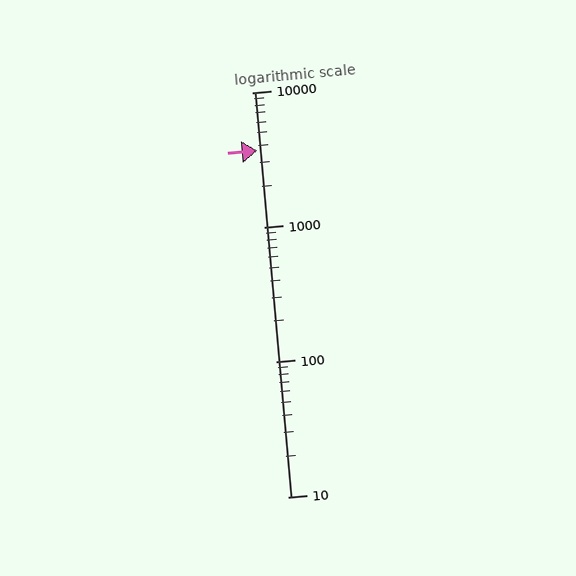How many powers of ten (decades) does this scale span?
The scale spans 3 decades, from 10 to 10000.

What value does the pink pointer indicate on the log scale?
The pointer indicates approximately 3700.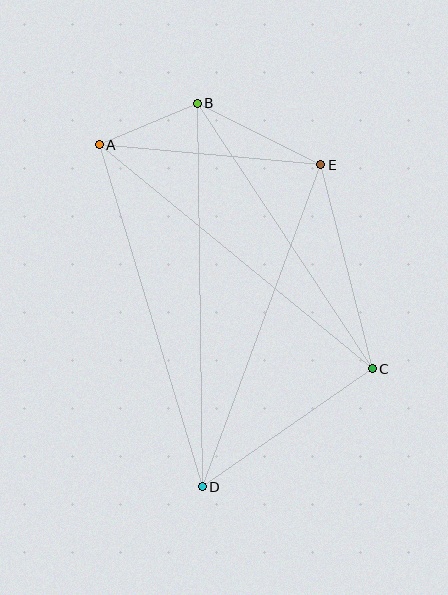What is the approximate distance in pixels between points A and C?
The distance between A and C is approximately 353 pixels.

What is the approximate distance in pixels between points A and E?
The distance between A and E is approximately 222 pixels.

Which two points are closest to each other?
Points A and B are closest to each other.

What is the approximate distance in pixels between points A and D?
The distance between A and D is approximately 357 pixels.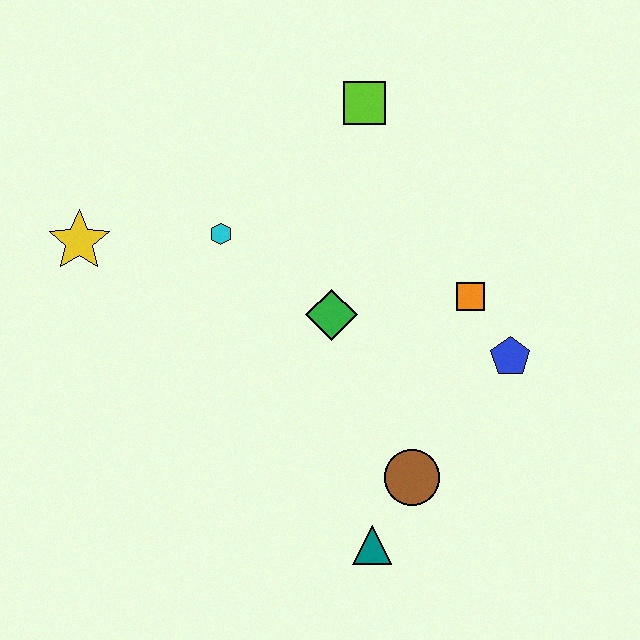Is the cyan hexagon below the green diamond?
No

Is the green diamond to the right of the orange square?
No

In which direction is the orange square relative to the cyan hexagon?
The orange square is to the right of the cyan hexagon.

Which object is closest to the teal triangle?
The brown circle is closest to the teal triangle.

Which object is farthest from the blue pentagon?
The yellow star is farthest from the blue pentagon.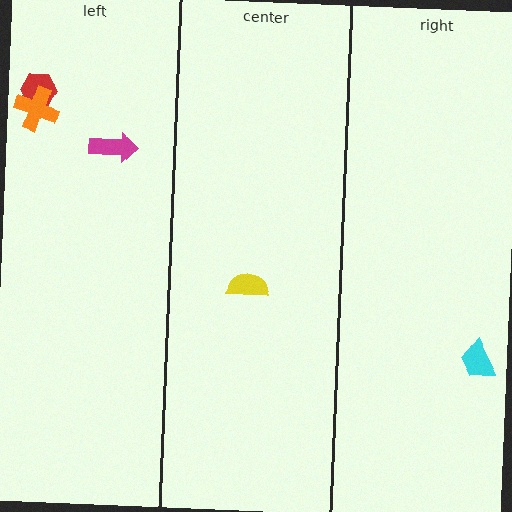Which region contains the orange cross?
The left region.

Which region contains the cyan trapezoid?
The right region.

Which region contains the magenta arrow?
The left region.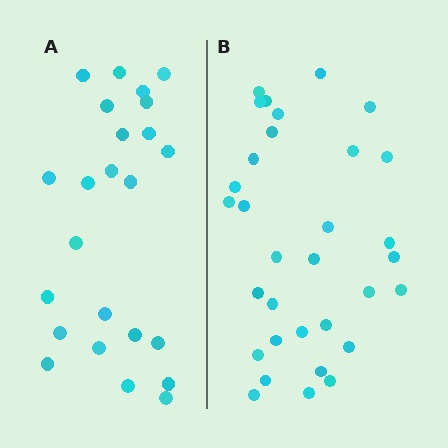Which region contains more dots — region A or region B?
Region B (the right region) has more dots.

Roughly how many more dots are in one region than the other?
Region B has roughly 8 or so more dots than region A.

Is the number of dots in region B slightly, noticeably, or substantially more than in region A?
Region B has noticeably more, but not dramatically so. The ratio is roughly 1.3 to 1.